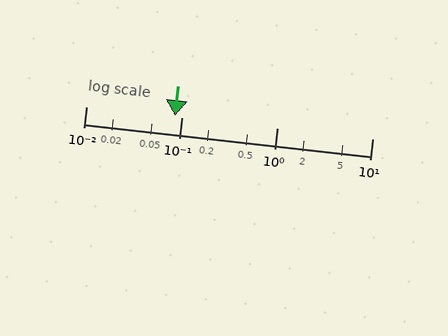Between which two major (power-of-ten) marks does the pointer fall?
The pointer is between 0.01 and 0.1.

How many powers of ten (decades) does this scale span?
The scale spans 3 decades, from 0.01 to 10.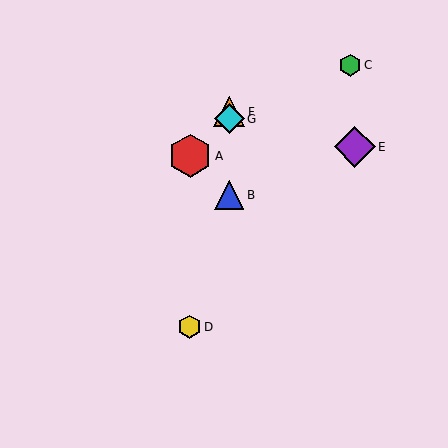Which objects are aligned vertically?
Objects B, F, G are aligned vertically.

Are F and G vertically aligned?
Yes, both are at x≈229.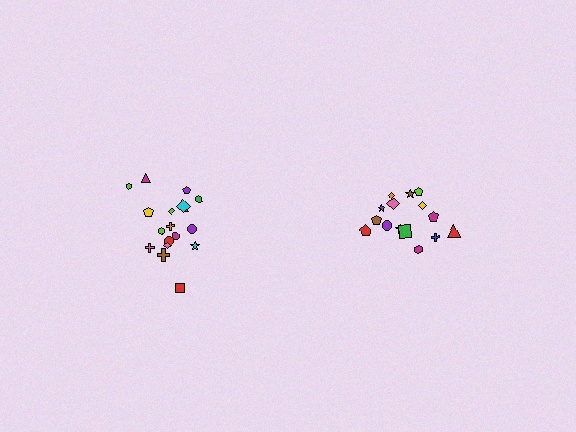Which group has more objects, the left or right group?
The left group.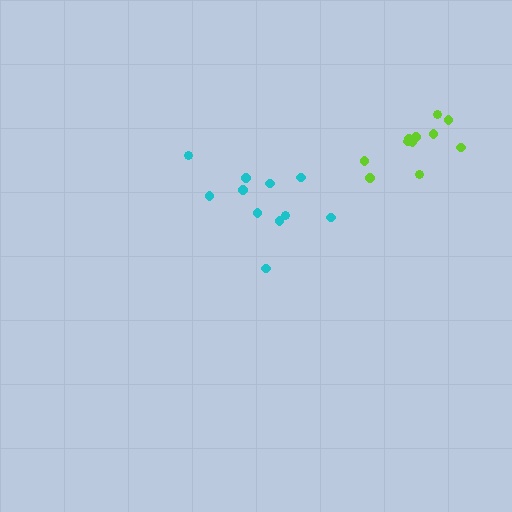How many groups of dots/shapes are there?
There are 2 groups.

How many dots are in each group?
Group 1: 11 dots, Group 2: 11 dots (22 total).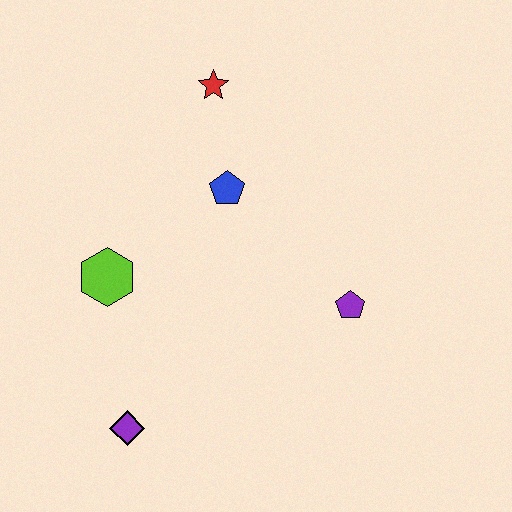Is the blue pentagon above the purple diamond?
Yes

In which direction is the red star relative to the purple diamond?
The red star is above the purple diamond.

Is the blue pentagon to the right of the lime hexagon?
Yes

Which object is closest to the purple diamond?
The lime hexagon is closest to the purple diamond.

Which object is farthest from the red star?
The purple diamond is farthest from the red star.